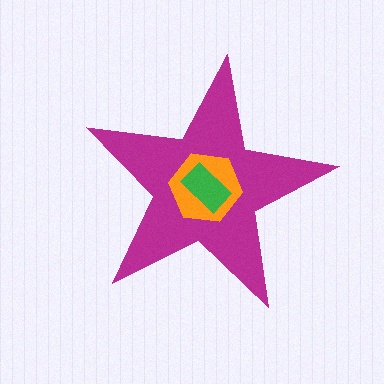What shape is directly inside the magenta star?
The orange hexagon.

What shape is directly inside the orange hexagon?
The green rectangle.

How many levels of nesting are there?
3.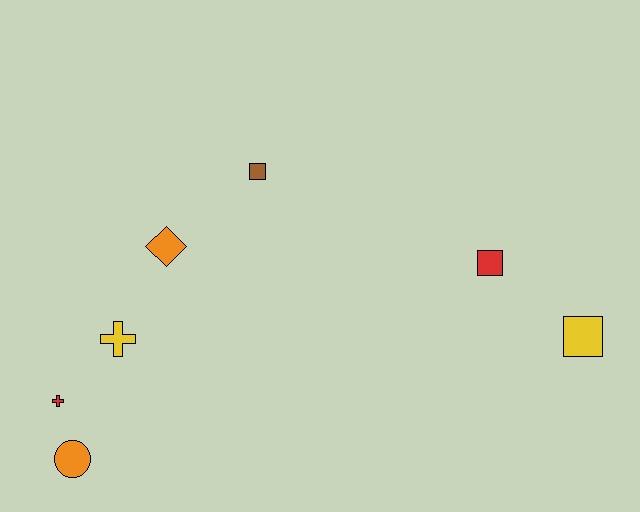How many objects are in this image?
There are 7 objects.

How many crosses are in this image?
There are 2 crosses.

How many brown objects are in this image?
There is 1 brown object.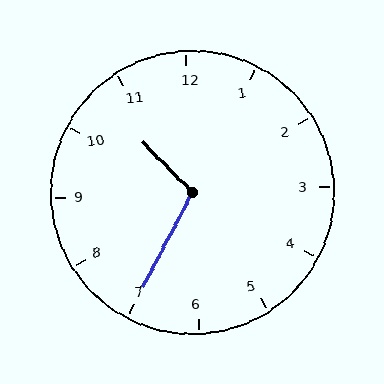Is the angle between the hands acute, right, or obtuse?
It is obtuse.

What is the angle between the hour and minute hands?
Approximately 108 degrees.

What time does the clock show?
10:35.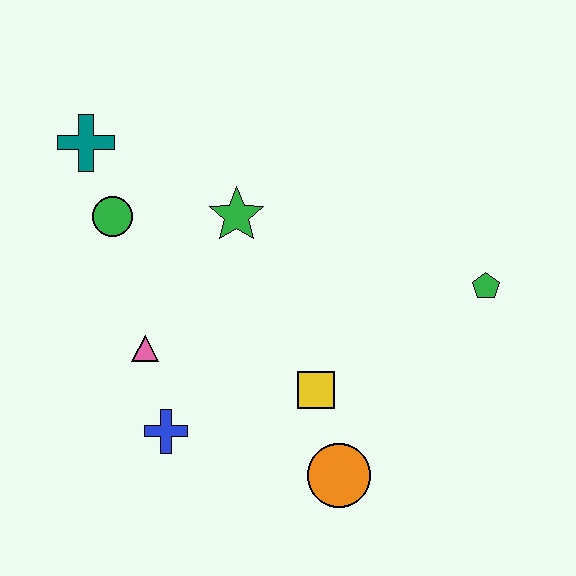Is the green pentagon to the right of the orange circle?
Yes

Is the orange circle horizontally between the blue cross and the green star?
No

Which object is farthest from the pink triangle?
The green pentagon is farthest from the pink triangle.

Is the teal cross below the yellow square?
No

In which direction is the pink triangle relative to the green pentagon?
The pink triangle is to the left of the green pentagon.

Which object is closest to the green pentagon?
The yellow square is closest to the green pentagon.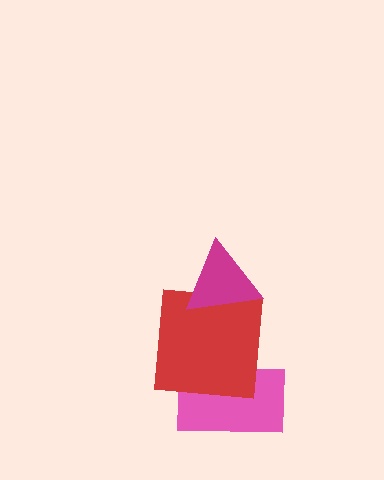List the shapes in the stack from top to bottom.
From top to bottom: the magenta triangle, the red square, the pink rectangle.